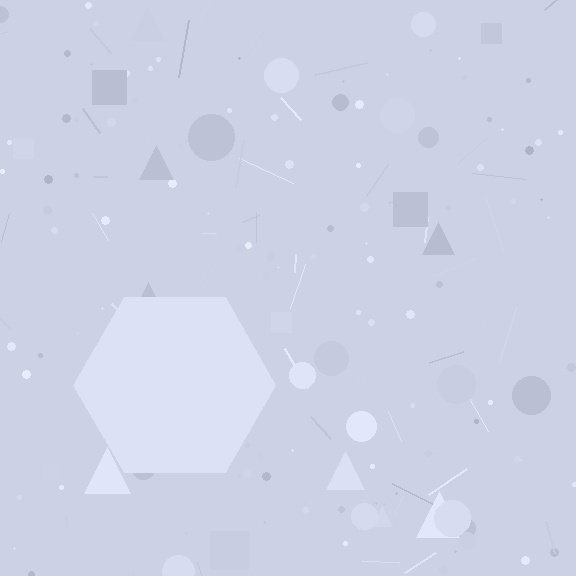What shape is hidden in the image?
A hexagon is hidden in the image.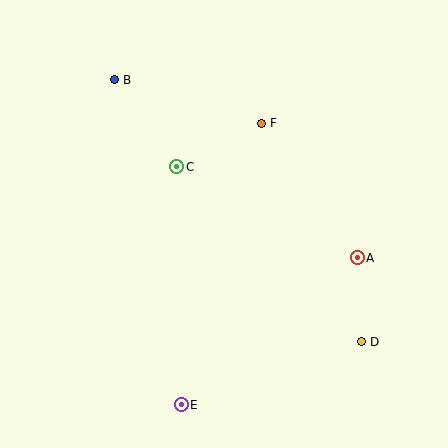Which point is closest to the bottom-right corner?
Point D is closest to the bottom-right corner.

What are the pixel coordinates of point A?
Point A is at (357, 258).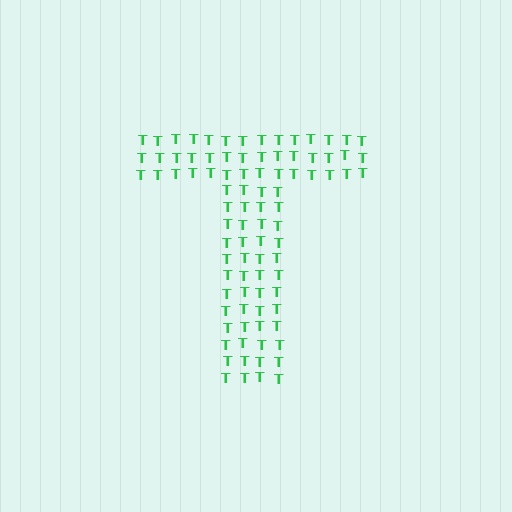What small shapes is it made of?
It is made of small letter T's.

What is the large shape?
The large shape is the letter T.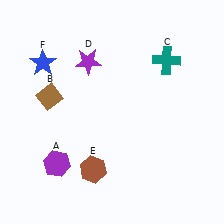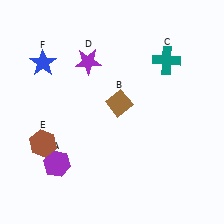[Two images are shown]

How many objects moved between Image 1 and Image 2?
2 objects moved between the two images.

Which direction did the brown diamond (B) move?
The brown diamond (B) moved right.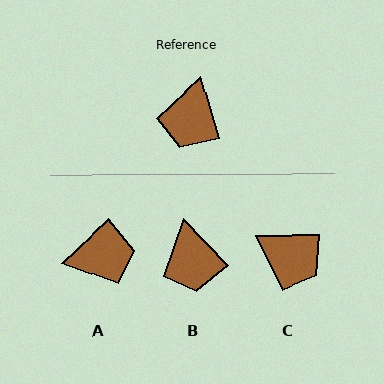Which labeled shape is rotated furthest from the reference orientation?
A, about 118 degrees away.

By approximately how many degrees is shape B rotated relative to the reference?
Approximately 28 degrees counter-clockwise.